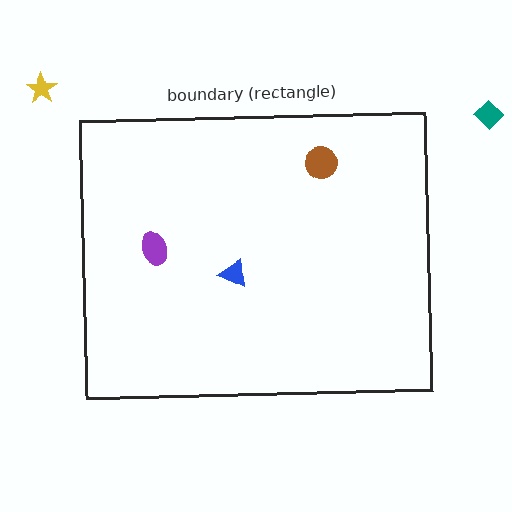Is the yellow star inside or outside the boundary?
Outside.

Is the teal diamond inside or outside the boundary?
Outside.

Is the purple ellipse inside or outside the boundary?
Inside.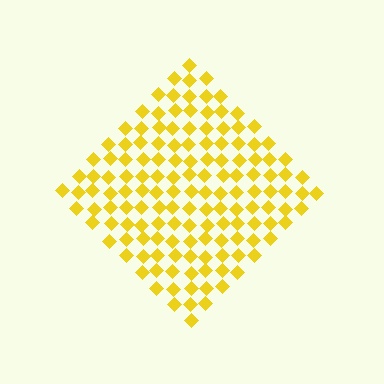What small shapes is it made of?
It is made of small diamonds.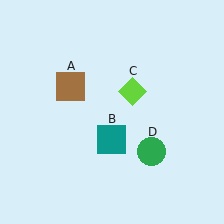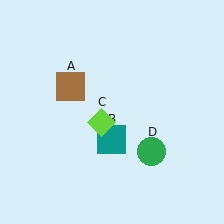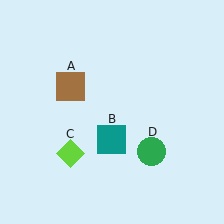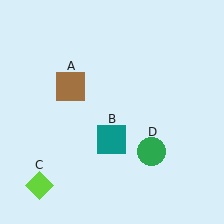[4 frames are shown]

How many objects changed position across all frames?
1 object changed position: lime diamond (object C).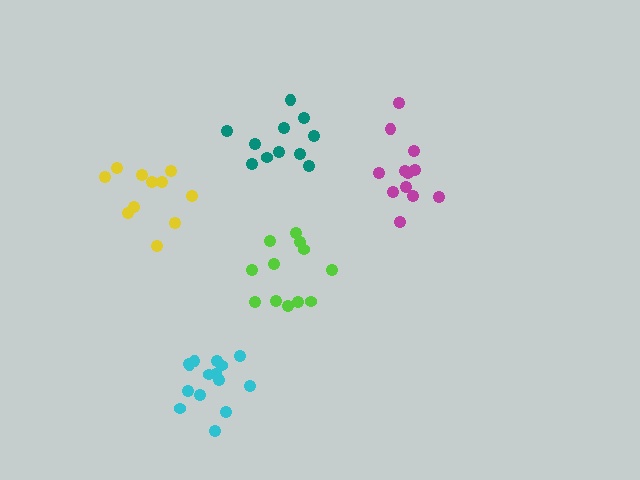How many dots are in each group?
Group 1: 12 dots, Group 2: 15 dots, Group 3: 12 dots, Group 4: 11 dots, Group 5: 11 dots (61 total).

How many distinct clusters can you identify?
There are 5 distinct clusters.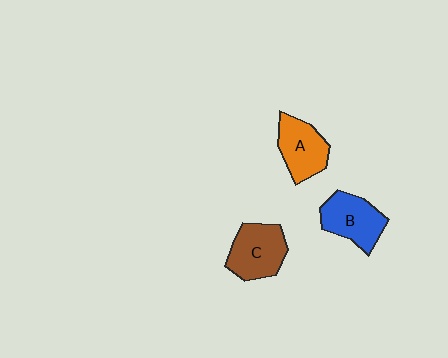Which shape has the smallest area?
Shape A (orange).